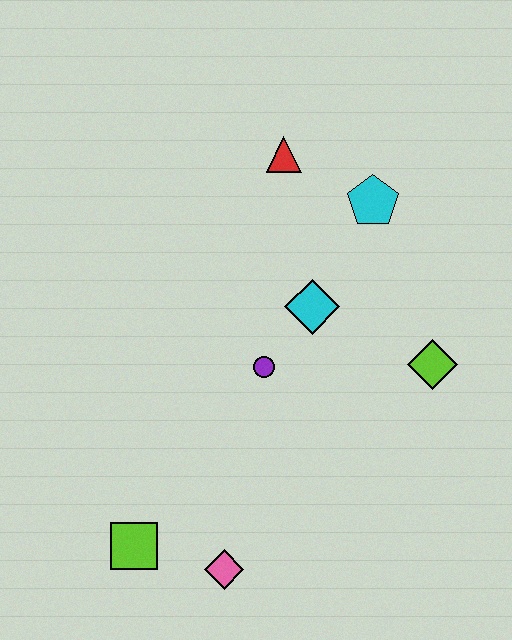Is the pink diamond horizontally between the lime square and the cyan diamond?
Yes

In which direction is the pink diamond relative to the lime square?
The pink diamond is to the right of the lime square.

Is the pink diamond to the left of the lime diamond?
Yes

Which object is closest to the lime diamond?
The cyan diamond is closest to the lime diamond.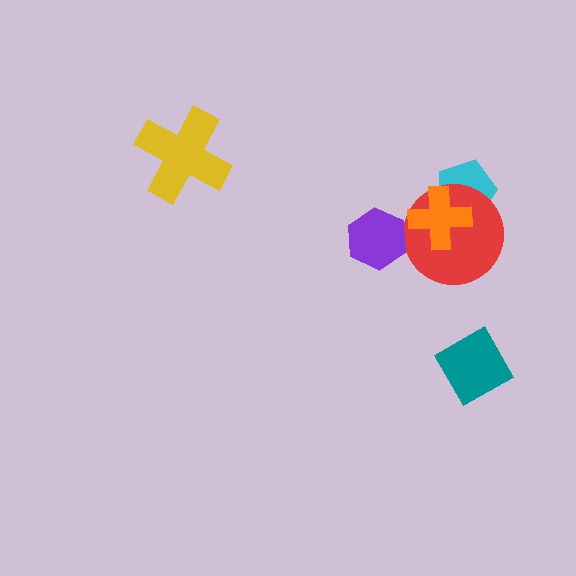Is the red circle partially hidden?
Yes, it is partially covered by another shape.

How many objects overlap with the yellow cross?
0 objects overlap with the yellow cross.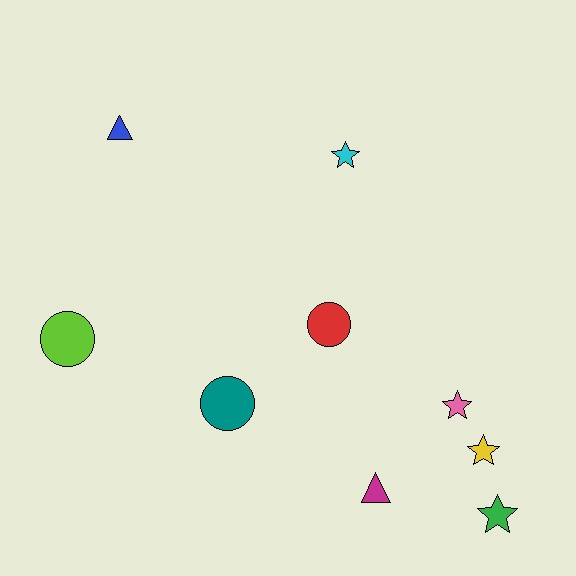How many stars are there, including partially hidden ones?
There are 4 stars.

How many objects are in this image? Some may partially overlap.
There are 9 objects.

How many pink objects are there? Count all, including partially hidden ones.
There is 1 pink object.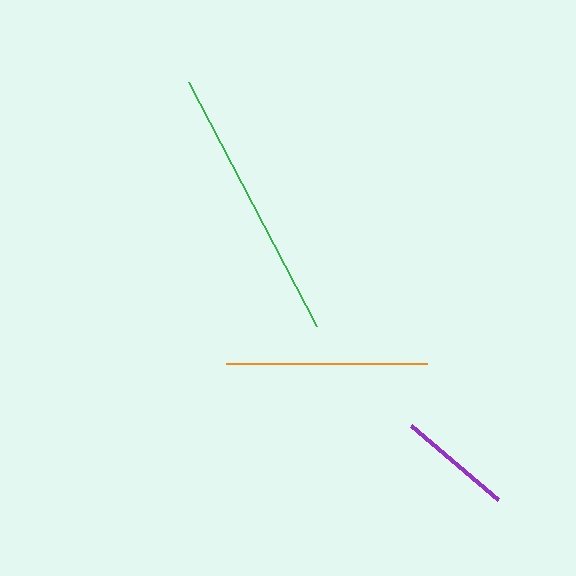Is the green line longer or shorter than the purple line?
The green line is longer than the purple line.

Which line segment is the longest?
The green line is the longest at approximately 275 pixels.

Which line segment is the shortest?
The purple line is the shortest at approximately 115 pixels.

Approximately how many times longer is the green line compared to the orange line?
The green line is approximately 1.4 times the length of the orange line.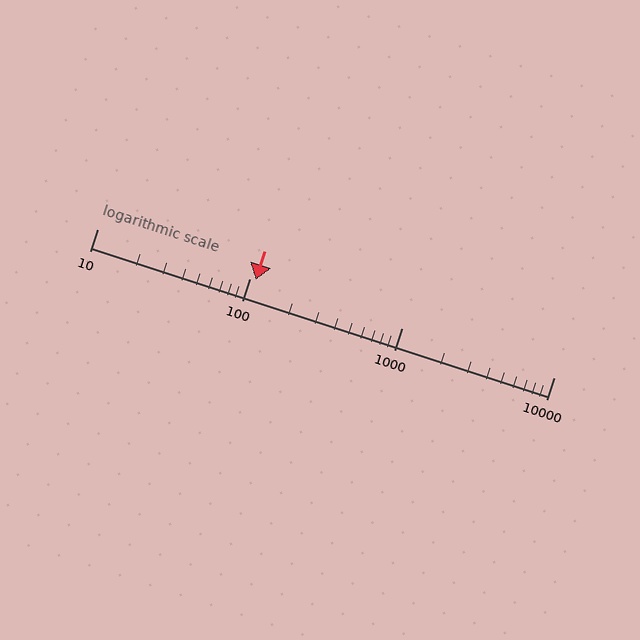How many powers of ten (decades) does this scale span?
The scale spans 3 decades, from 10 to 10000.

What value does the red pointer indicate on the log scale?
The pointer indicates approximately 110.